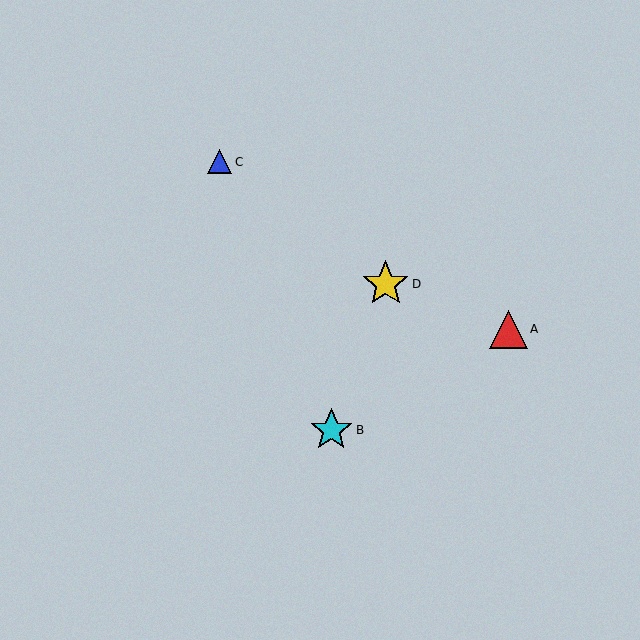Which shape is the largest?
The yellow star (labeled D) is the largest.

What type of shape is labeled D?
Shape D is a yellow star.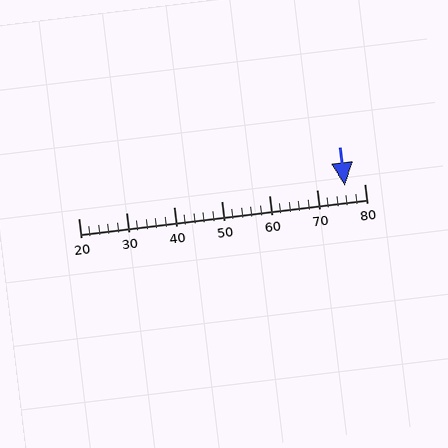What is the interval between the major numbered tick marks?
The major tick marks are spaced 10 units apart.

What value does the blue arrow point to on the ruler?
The blue arrow points to approximately 76.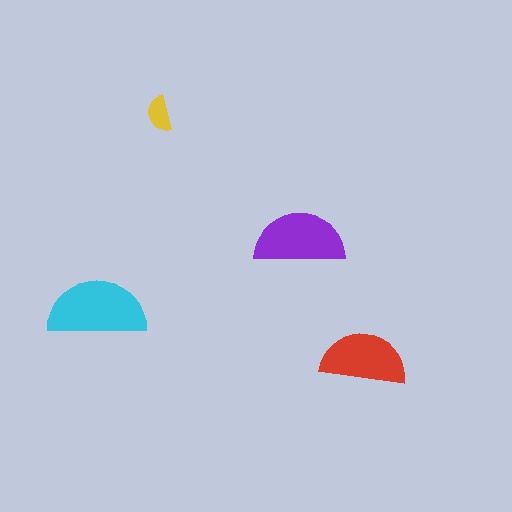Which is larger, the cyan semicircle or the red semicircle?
The cyan one.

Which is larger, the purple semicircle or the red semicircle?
The purple one.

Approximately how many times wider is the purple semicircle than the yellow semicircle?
About 2.5 times wider.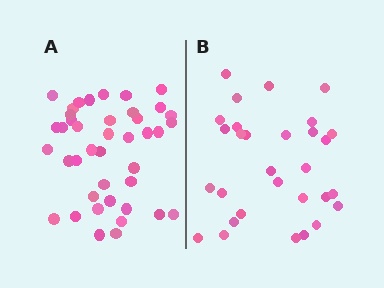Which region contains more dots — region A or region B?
Region A (the left region) has more dots.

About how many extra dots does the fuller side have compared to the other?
Region A has roughly 12 or so more dots than region B.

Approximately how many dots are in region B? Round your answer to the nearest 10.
About 30 dots.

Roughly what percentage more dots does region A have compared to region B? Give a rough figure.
About 35% more.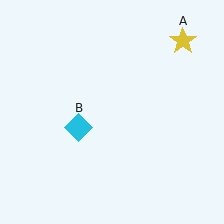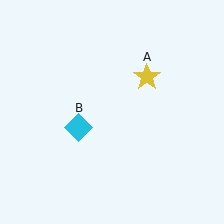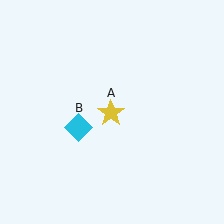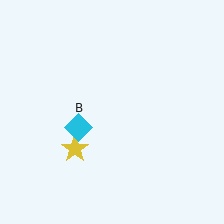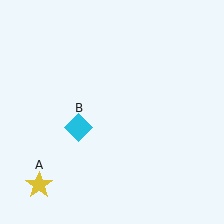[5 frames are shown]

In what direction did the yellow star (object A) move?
The yellow star (object A) moved down and to the left.